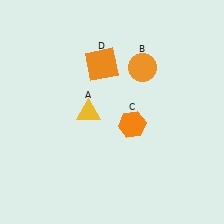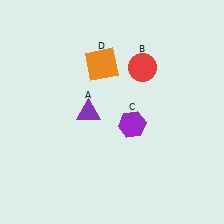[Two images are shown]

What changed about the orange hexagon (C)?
In Image 1, C is orange. In Image 2, it changed to purple.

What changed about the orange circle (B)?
In Image 1, B is orange. In Image 2, it changed to red.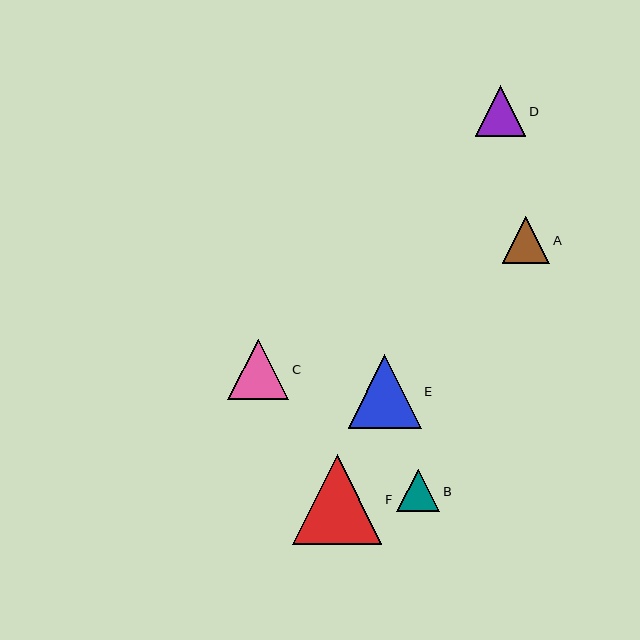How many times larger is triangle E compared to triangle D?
Triangle E is approximately 1.5 times the size of triangle D.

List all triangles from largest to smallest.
From largest to smallest: F, E, C, D, A, B.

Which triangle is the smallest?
Triangle B is the smallest with a size of approximately 43 pixels.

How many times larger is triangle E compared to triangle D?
Triangle E is approximately 1.5 times the size of triangle D.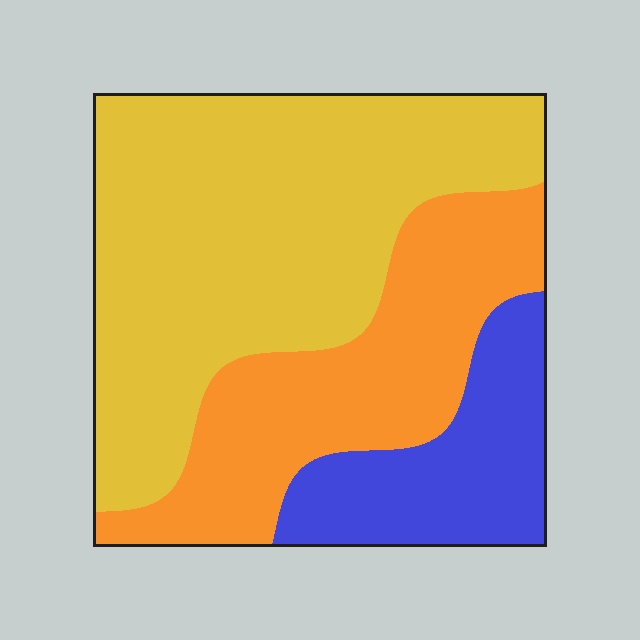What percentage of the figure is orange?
Orange covers roughly 30% of the figure.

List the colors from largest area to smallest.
From largest to smallest: yellow, orange, blue.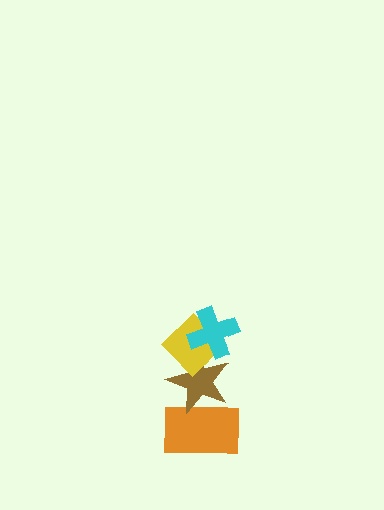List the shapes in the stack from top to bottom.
From top to bottom: the cyan cross, the yellow diamond, the brown star, the orange rectangle.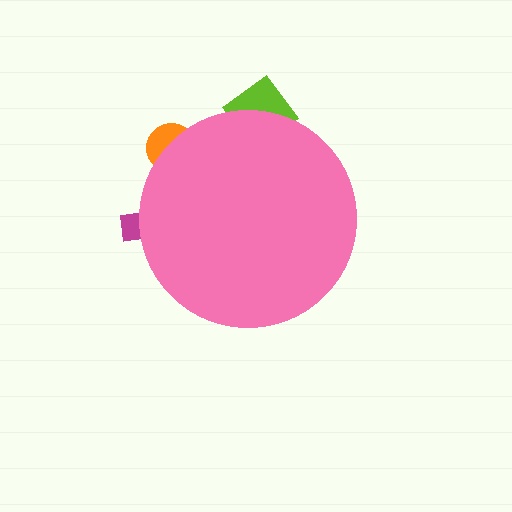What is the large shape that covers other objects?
A pink circle.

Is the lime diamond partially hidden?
Yes, the lime diamond is partially hidden behind the pink circle.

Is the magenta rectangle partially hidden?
Yes, the magenta rectangle is partially hidden behind the pink circle.